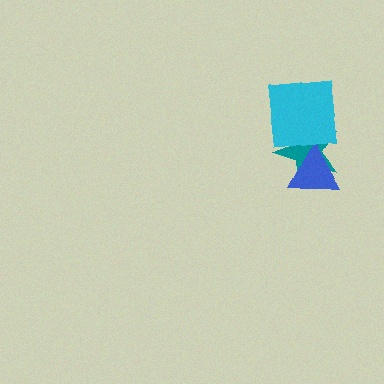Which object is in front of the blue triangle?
The cyan square is in front of the blue triangle.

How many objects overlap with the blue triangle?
2 objects overlap with the blue triangle.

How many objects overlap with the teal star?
2 objects overlap with the teal star.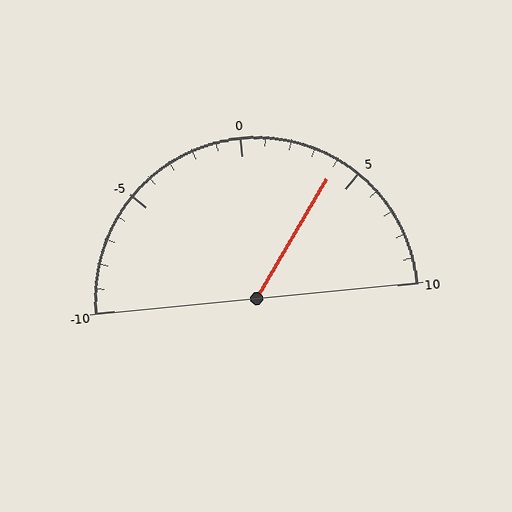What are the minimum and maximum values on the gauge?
The gauge ranges from -10 to 10.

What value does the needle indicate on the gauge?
The needle indicates approximately 4.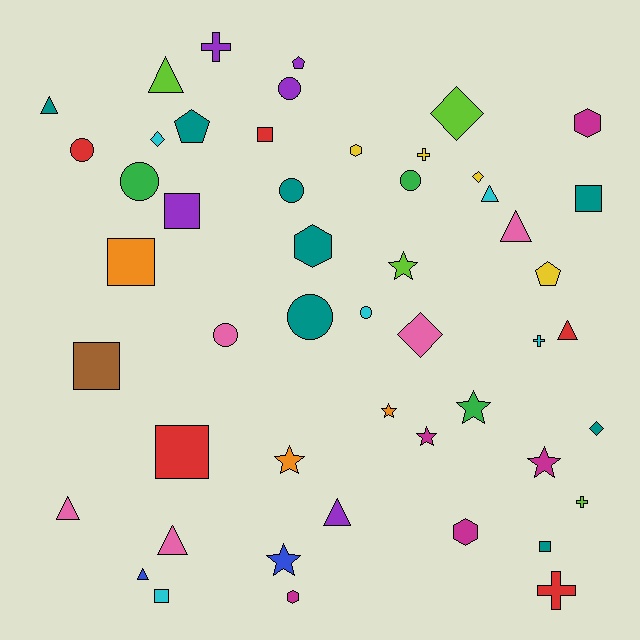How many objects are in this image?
There are 50 objects.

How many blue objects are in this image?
There are 2 blue objects.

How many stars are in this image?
There are 7 stars.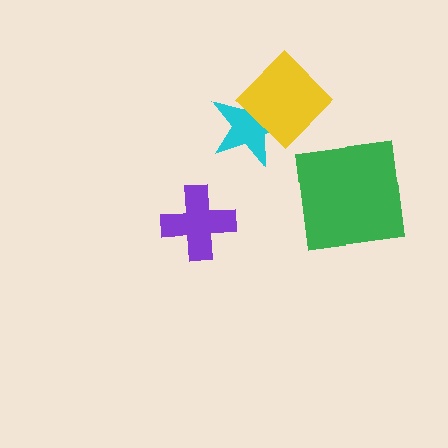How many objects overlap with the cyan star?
1 object overlaps with the cyan star.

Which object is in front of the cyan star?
The yellow diamond is in front of the cyan star.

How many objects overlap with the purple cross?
0 objects overlap with the purple cross.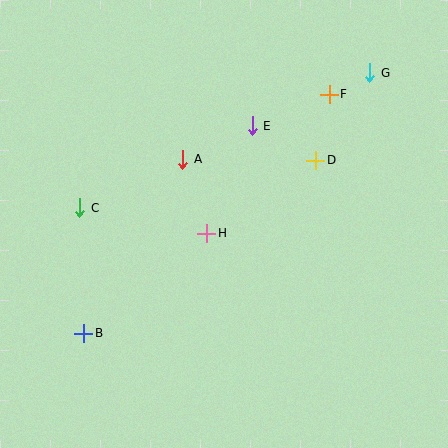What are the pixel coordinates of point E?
Point E is at (252, 126).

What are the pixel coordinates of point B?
Point B is at (83, 333).